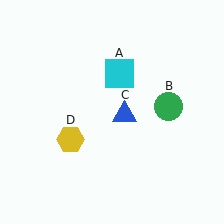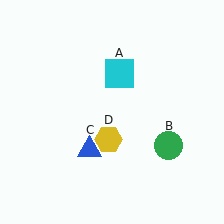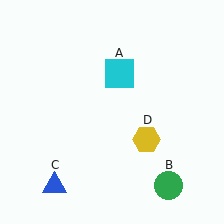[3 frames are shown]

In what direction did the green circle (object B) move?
The green circle (object B) moved down.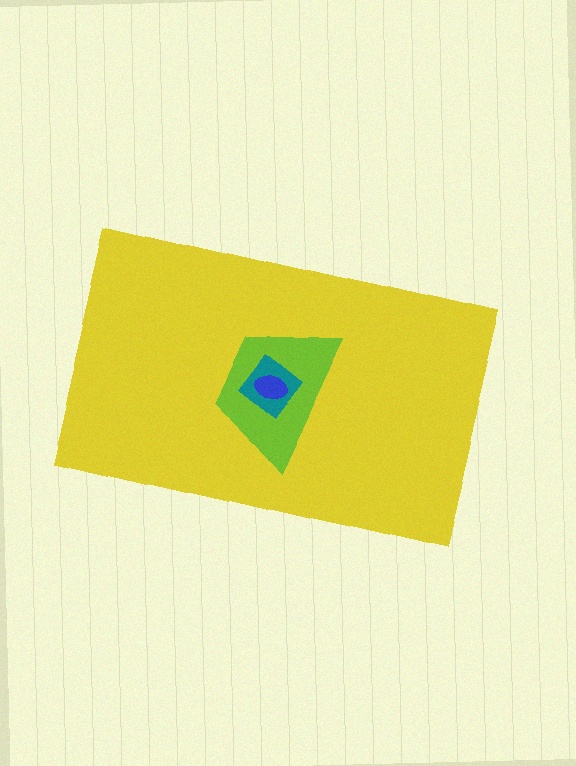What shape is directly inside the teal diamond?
The blue ellipse.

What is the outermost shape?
The yellow rectangle.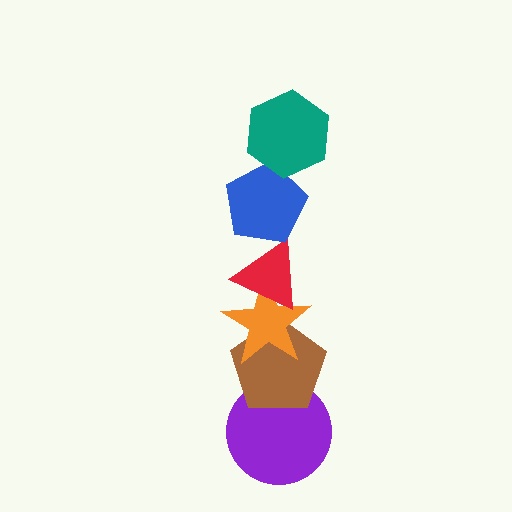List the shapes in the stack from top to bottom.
From top to bottom: the teal hexagon, the blue pentagon, the red triangle, the orange star, the brown pentagon, the purple circle.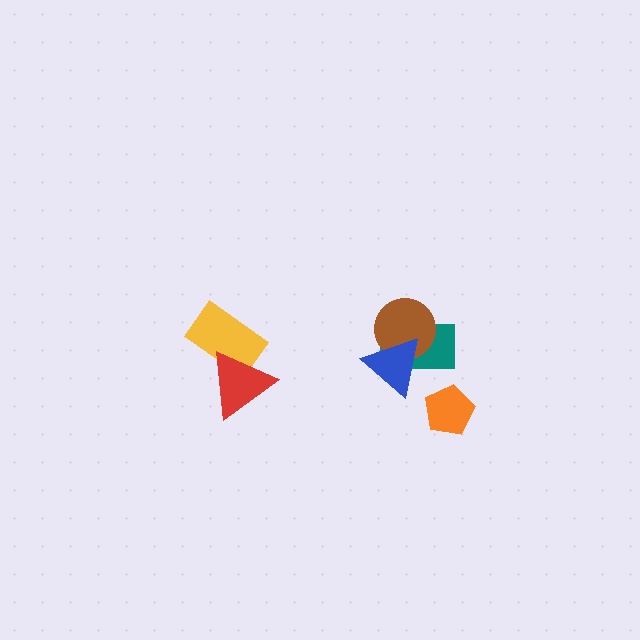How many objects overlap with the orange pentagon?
0 objects overlap with the orange pentagon.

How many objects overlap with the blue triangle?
2 objects overlap with the blue triangle.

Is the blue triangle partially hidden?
No, no other shape covers it.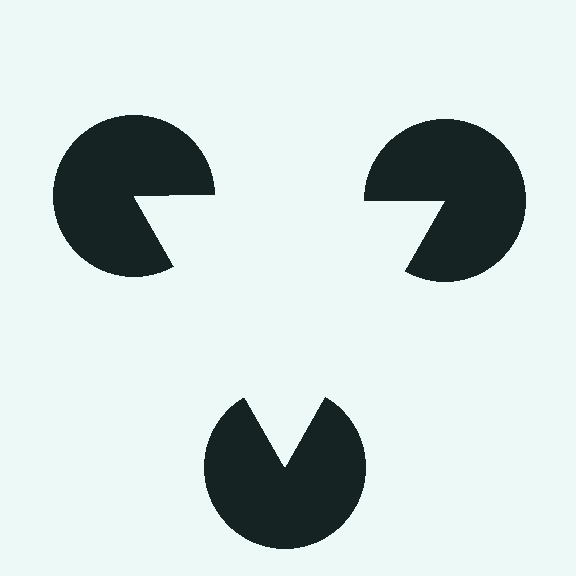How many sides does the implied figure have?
3 sides.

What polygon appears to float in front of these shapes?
An illusory triangle — its edges are inferred from the aligned wedge cuts in the pac-man discs, not physically drawn.